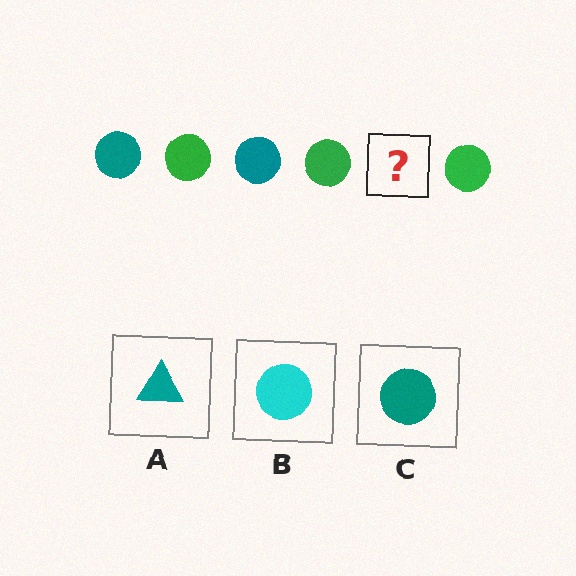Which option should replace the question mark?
Option C.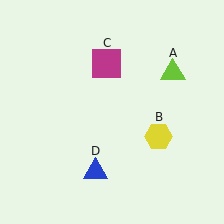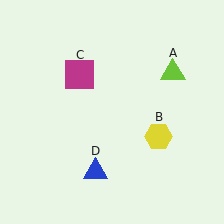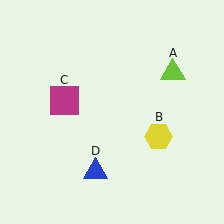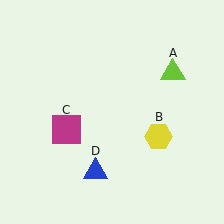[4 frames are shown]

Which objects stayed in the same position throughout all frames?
Lime triangle (object A) and yellow hexagon (object B) and blue triangle (object D) remained stationary.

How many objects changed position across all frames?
1 object changed position: magenta square (object C).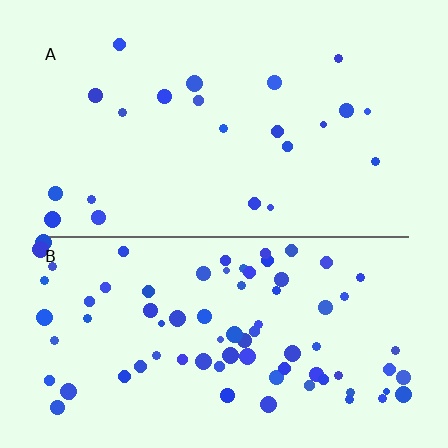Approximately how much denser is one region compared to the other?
Approximately 3.6× — region B over region A.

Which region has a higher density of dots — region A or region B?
B (the bottom).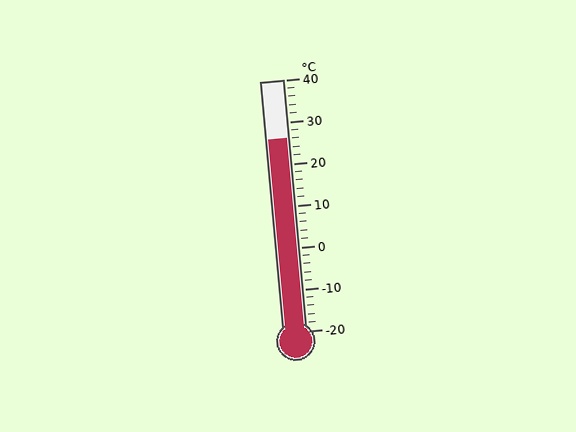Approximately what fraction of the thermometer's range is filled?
The thermometer is filled to approximately 75% of its range.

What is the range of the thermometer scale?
The thermometer scale ranges from -20°C to 40°C.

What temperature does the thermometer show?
The thermometer shows approximately 26°C.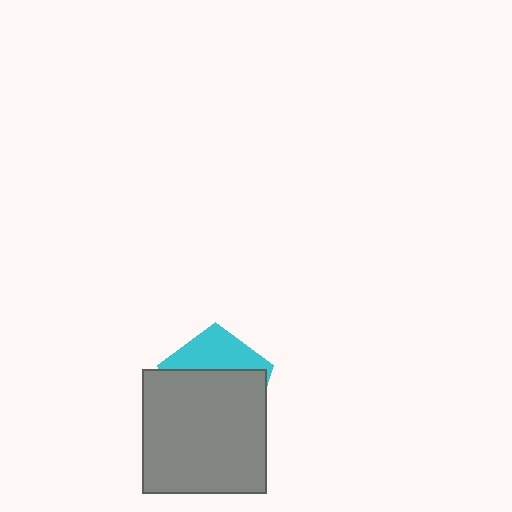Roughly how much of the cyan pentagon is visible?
A small part of it is visible (roughly 34%).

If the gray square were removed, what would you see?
You would see the complete cyan pentagon.